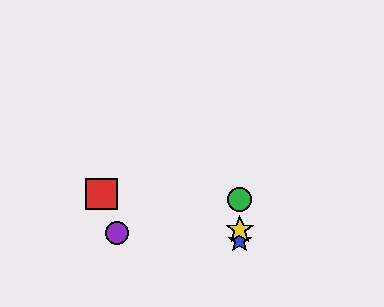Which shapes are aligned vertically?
The blue star, the green circle, the yellow star are aligned vertically.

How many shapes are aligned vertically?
3 shapes (the blue star, the green circle, the yellow star) are aligned vertically.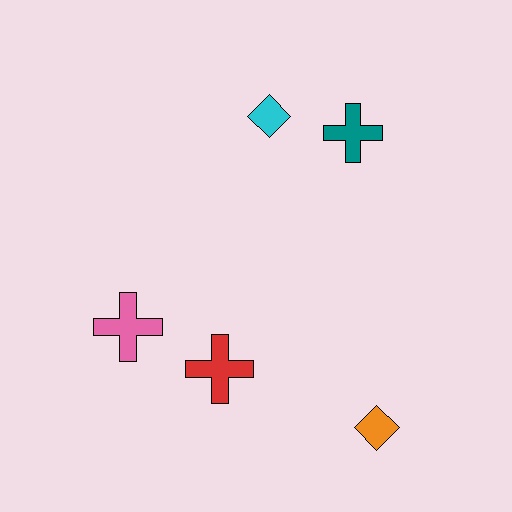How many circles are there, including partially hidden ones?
There are no circles.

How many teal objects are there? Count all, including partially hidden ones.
There is 1 teal object.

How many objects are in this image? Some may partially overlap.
There are 5 objects.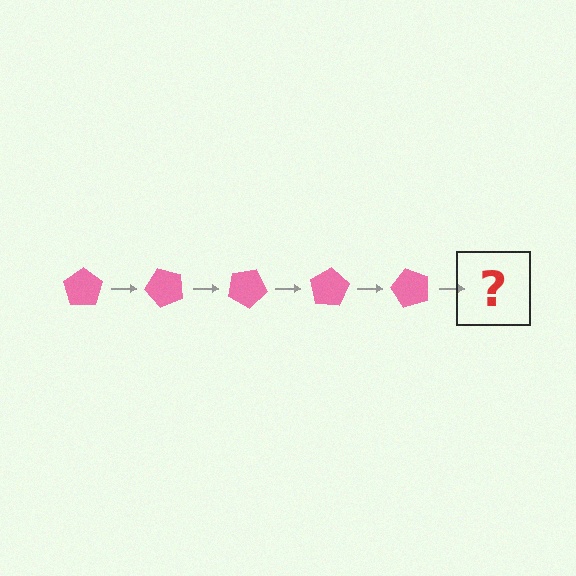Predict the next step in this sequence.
The next step is a pink pentagon rotated 250 degrees.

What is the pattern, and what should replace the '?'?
The pattern is that the pentagon rotates 50 degrees each step. The '?' should be a pink pentagon rotated 250 degrees.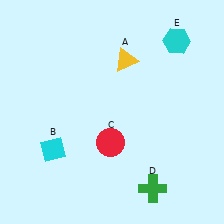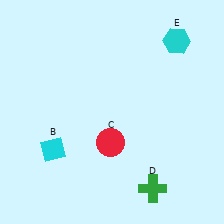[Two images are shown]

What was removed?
The yellow triangle (A) was removed in Image 2.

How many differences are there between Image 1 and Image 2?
There is 1 difference between the two images.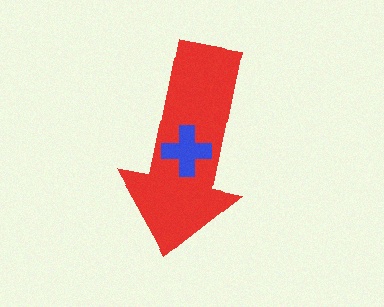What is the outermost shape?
The red arrow.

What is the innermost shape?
The blue cross.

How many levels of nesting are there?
2.